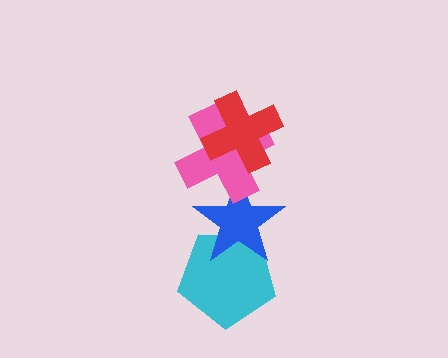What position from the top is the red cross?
The red cross is 1st from the top.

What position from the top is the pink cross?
The pink cross is 2nd from the top.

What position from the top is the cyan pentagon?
The cyan pentagon is 4th from the top.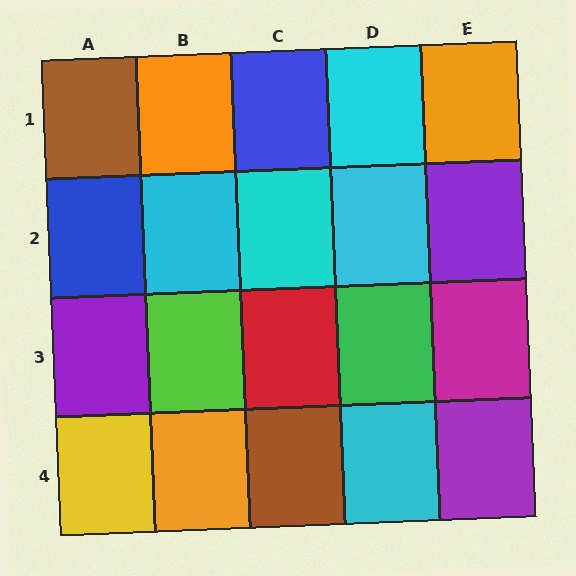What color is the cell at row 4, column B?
Orange.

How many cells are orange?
3 cells are orange.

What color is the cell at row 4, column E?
Purple.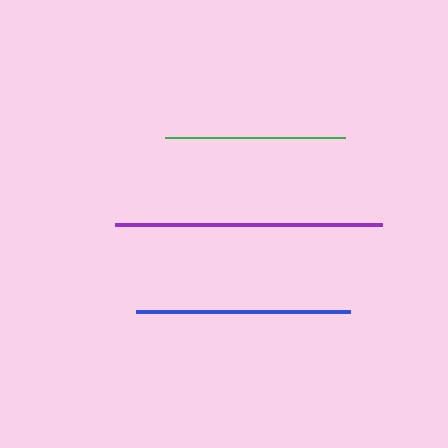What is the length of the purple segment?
The purple segment is approximately 267 pixels long.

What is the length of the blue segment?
The blue segment is approximately 214 pixels long.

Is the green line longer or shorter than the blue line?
The blue line is longer than the green line.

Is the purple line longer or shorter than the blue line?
The purple line is longer than the blue line.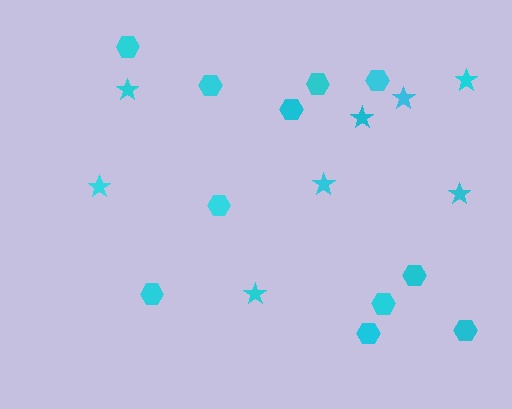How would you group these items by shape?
There are 2 groups: one group of stars (8) and one group of hexagons (11).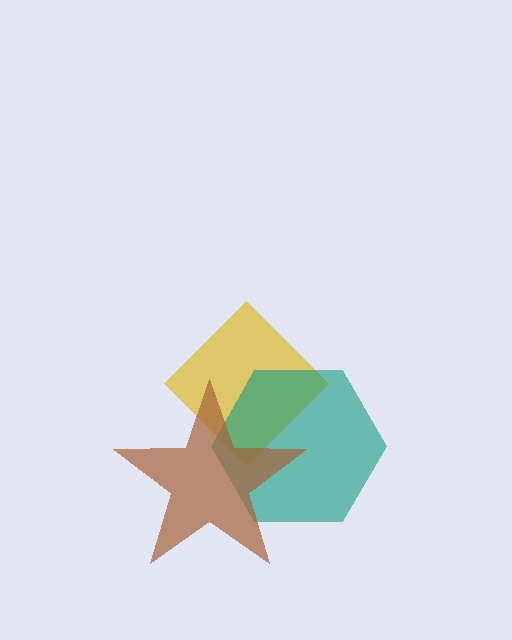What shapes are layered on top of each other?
The layered shapes are: a yellow diamond, a teal hexagon, a brown star.